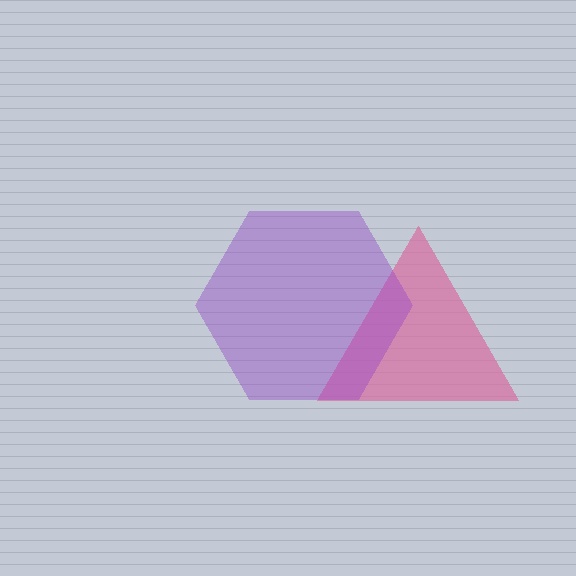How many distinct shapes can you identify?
There are 2 distinct shapes: a pink triangle, a purple hexagon.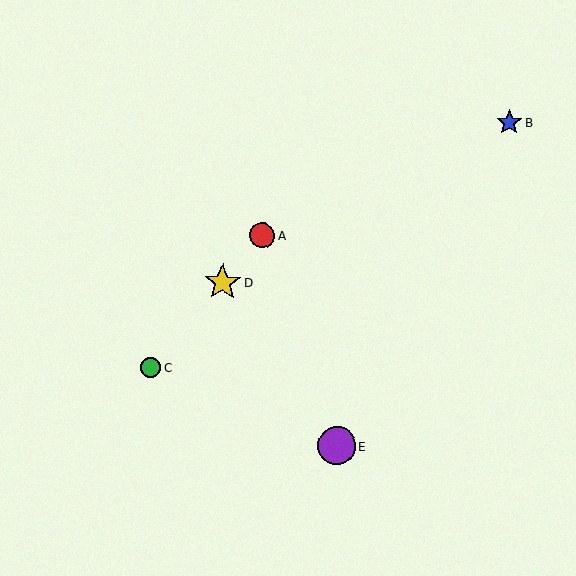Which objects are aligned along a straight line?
Objects A, C, D are aligned along a straight line.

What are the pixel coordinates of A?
Object A is at (262, 236).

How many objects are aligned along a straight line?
3 objects (A, C, D) are aligned along a straight line.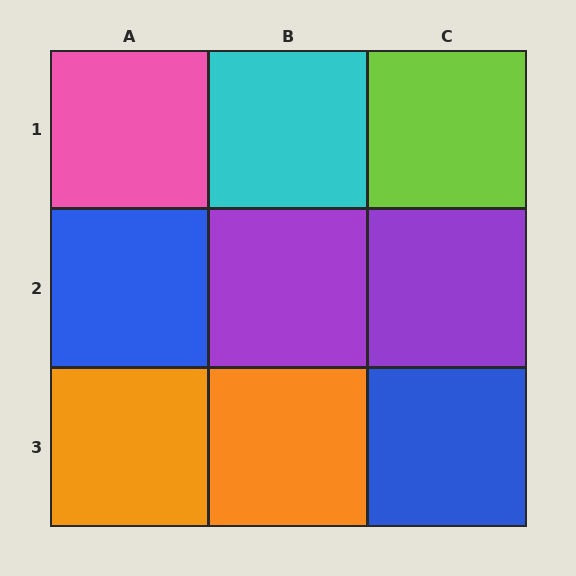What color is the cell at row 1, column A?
Pink.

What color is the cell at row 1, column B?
Cyan.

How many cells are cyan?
1 cell is cyan.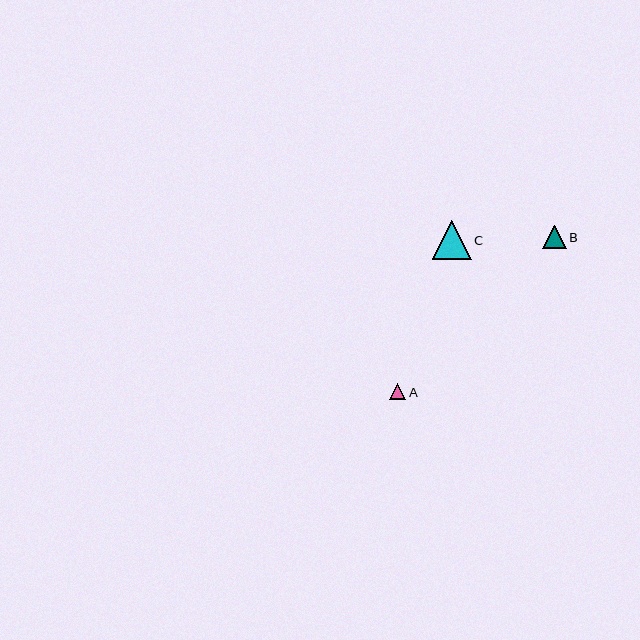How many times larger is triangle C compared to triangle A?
Triangle C is approximately 2.4 times the size of triangle A.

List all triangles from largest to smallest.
From largest to smallest: C, B, A.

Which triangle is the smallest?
Triangle A is the smallest with a size of approximately 16 pixels.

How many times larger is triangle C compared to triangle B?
Triangle C is approximately 1.6 times the size of triangle B.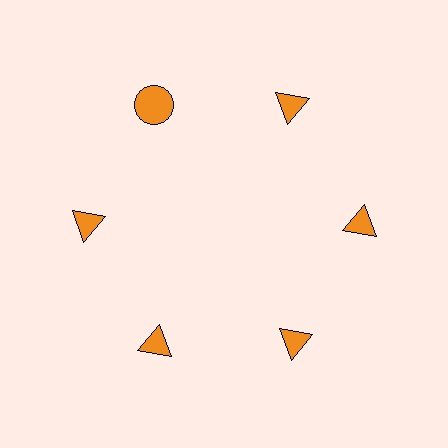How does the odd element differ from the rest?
It has a different shape: circle instead of triangle.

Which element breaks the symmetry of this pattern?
The orange circle at roughly the 11 o'clock position breaks the symmetry. All other shapes are orange triangles.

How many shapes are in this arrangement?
There are 6 shapes arranged in a ring pattern.